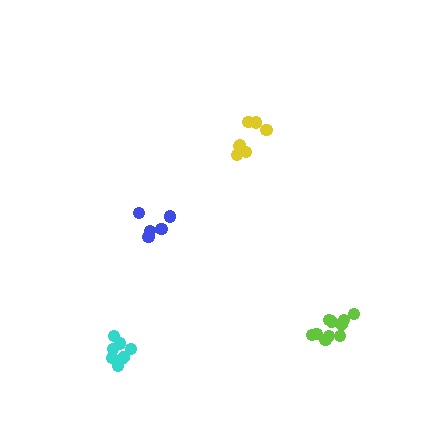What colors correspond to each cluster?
The clusters are colored: blue, cyan, yellow, lime.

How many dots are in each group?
Group 1: 5 dots, Group 2: 7 dots, Group 3: 7 dots, Group 4: 10 dots (29 total).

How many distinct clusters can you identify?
There are 4 distinct clusters.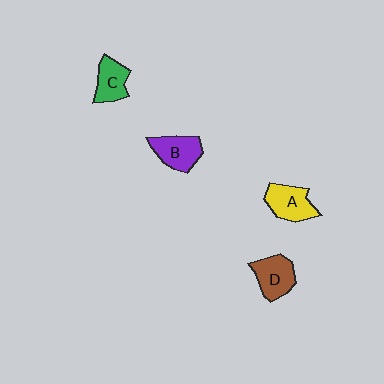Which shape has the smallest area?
Shape C (green).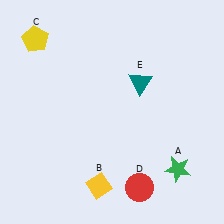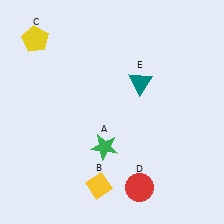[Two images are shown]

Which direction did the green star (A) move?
The green star (A) moved left.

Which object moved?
The green star (A) moved left.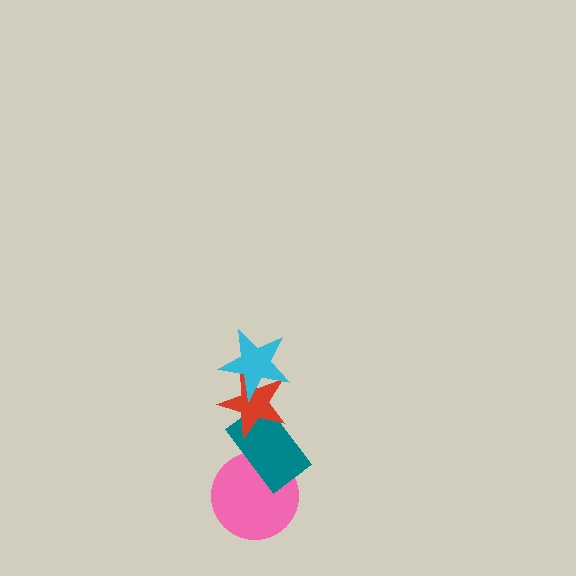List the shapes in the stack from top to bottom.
From top to bottom: the cyan star, the red star, the teal rectangle, the pink circle.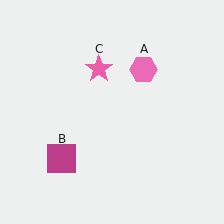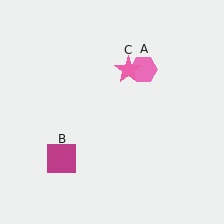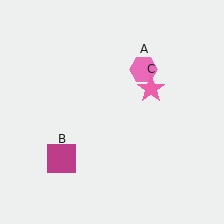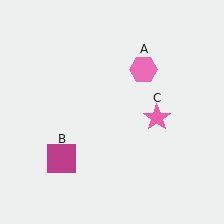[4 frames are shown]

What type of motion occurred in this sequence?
The pink star (object C) rotated clockwise around the center of the scene.